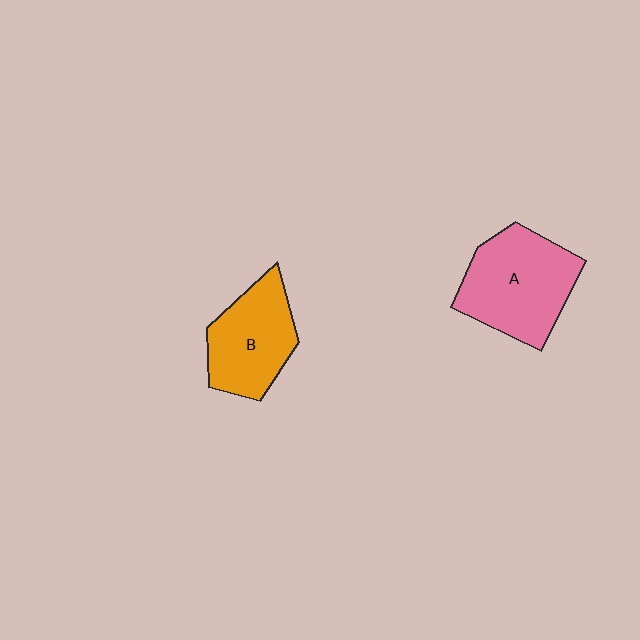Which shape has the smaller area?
Shape B (orange).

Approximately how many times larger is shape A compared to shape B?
Approximately 1.3 times.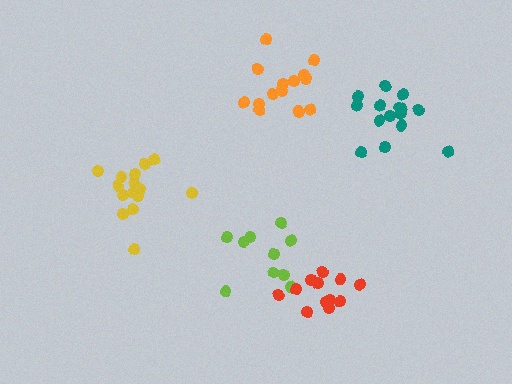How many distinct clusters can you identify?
There are 5 distinct clusters.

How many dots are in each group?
Group 1: 15 dots, Group 2: 16 dots, Group 3: 10 dots, Group 4: 15 dots, Group 5: 12 dots (68 total).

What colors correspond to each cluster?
The clusters are colored: orange, yellow, lime, teal, red.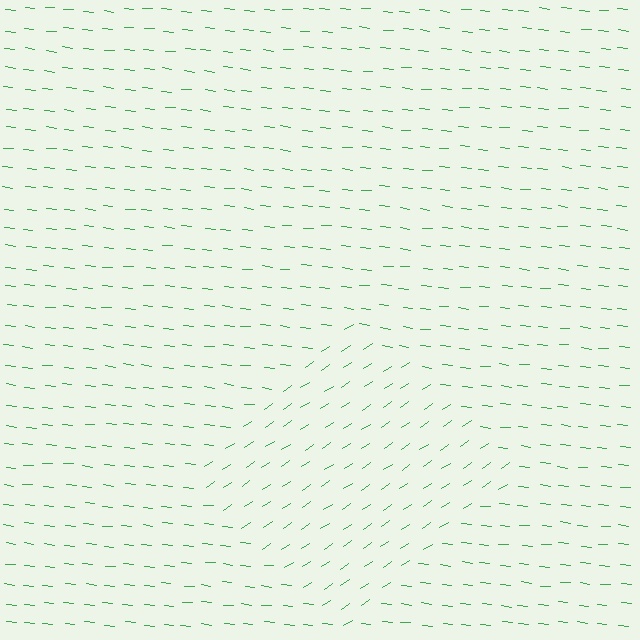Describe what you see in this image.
The image is filled with small green line segments. A diamond region in the image has lines oriented differently from the surrounding lines, creating a visible texture boundary.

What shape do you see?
I see a diamond.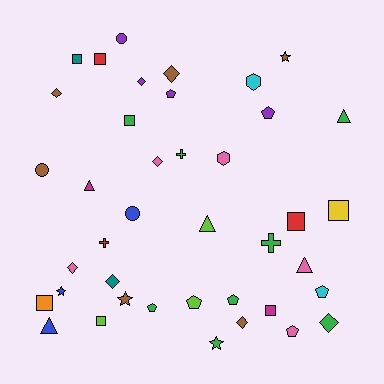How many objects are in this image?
There are 40 objects.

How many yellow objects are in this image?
There is 1 yellow object.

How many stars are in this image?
There are 4 stars.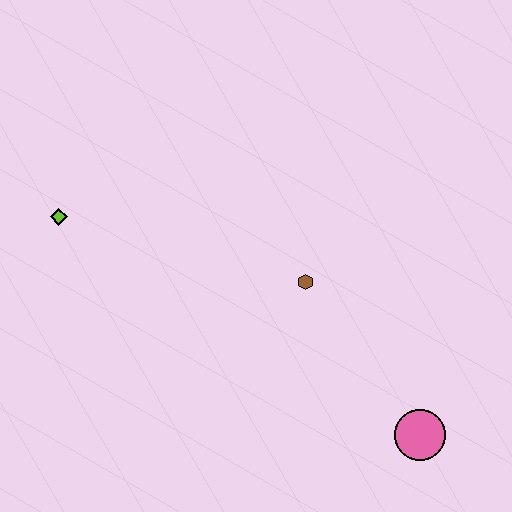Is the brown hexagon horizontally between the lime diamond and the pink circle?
Yes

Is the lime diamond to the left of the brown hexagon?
Yes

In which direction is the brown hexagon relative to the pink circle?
The brown hexagon is above the pink circle.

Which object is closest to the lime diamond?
The brown hexagon is closest to the lime diamond.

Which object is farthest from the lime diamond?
The pink circle is farthest from the lime diamond.